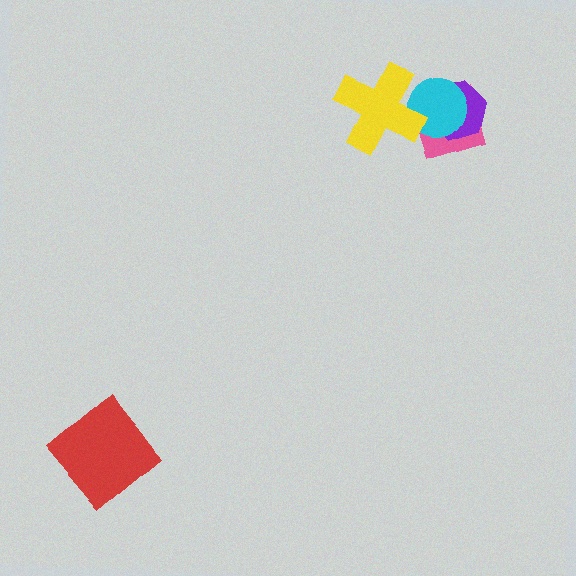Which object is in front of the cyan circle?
The yellow cross is in front of the cyan circle.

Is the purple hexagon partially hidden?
Yes, it is partially covered by another shape.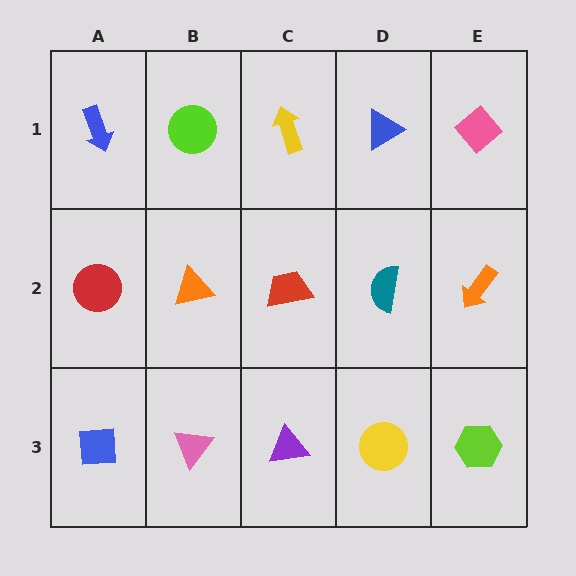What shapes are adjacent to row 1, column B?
An orange triangle (row 2, column B), a blue arrow (row 1, column A), a yellow arrow (row 1, column C).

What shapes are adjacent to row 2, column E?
A pink diamond (row 1, column E), a lime hexagon (row 3, column E), a teal semicircle (row 2, column D).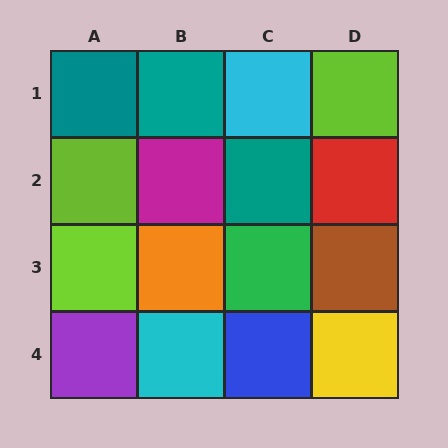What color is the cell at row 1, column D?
Lime.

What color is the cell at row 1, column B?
Teal.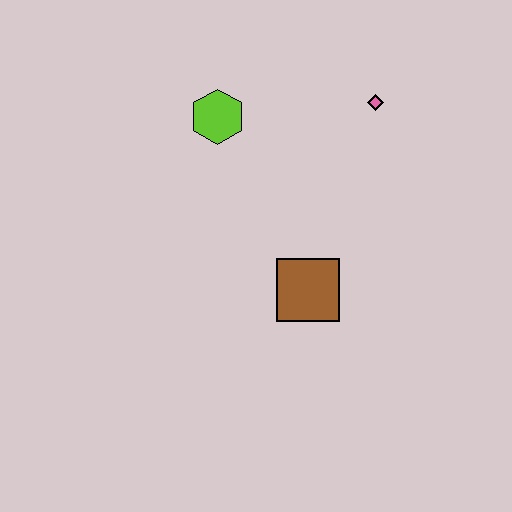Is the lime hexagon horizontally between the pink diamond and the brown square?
No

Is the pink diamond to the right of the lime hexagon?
Yes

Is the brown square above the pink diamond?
No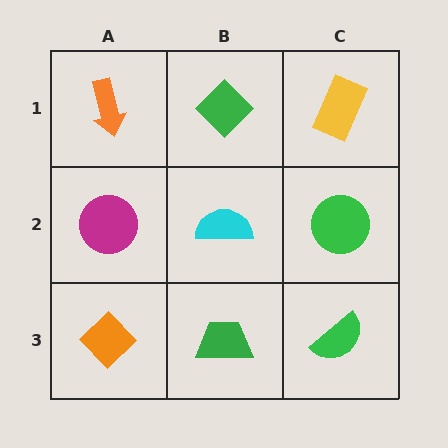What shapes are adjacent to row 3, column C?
A green circle (row 2, column C), a green trapezoid (row 3, column B).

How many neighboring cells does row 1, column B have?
3.